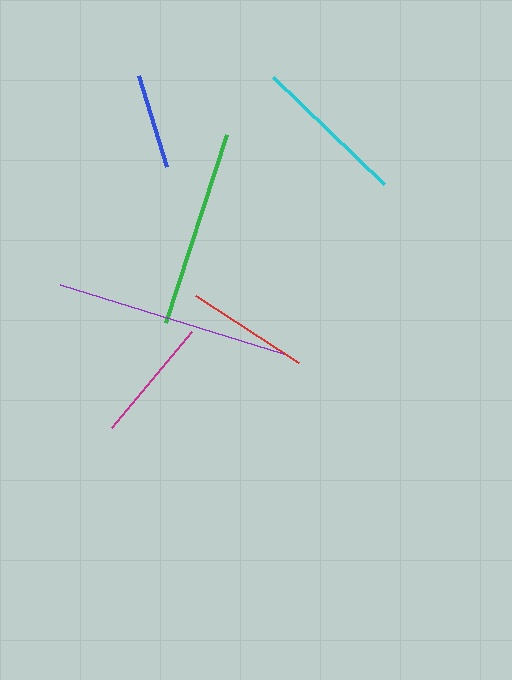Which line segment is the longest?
The purple line is the longest at approximately 234 pixels.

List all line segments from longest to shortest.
From longest to shortest: purple, green, cyan, magenta, red, blue.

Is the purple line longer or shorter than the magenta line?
The purple line is longer than the magenta line.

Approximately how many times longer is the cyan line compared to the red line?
The cyan line is approximately 1.3 times the length of the red line.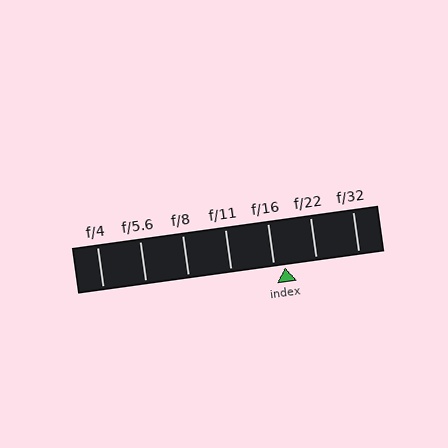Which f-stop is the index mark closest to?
The index mark is closest to f/16.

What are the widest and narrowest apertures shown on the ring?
The widest aperture shown is f/4 and the narrowest is f/32.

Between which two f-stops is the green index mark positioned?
The index mark is between f/16 and f/22.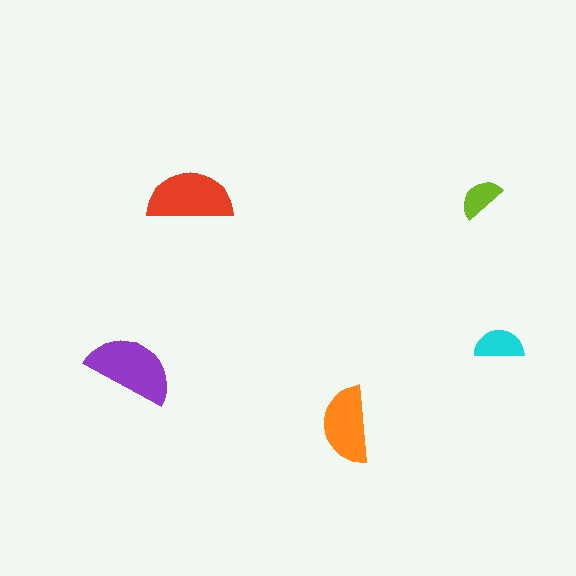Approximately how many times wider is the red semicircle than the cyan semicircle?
About 1.5 times wider.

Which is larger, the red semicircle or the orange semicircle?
The red one.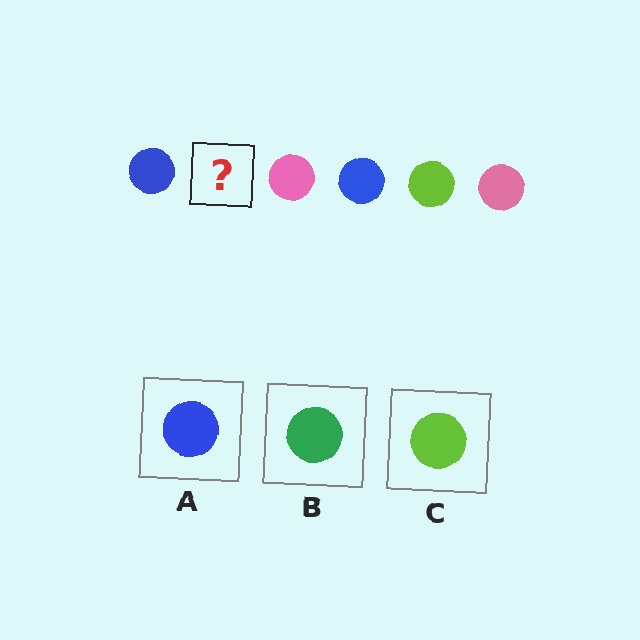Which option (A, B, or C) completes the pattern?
C.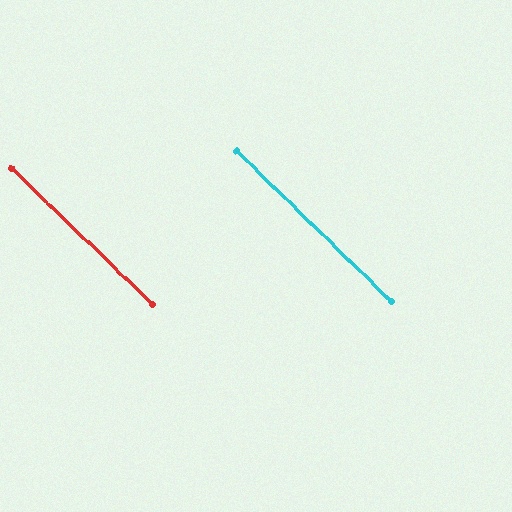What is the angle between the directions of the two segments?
Approximately 0 degrees.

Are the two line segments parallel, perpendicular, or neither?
Parallel — their directions differ by only 0.1°.